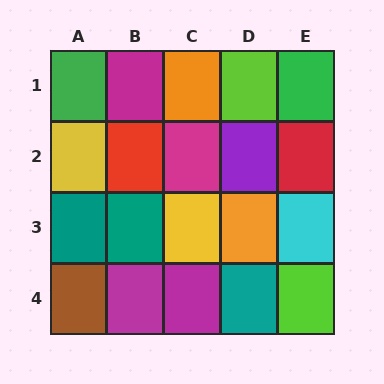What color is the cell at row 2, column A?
Yellow.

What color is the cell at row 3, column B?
Teal.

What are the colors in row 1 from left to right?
Green, magenta, orange, lime, green.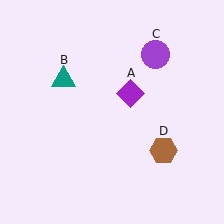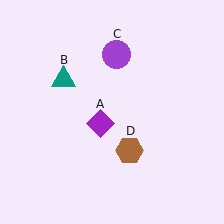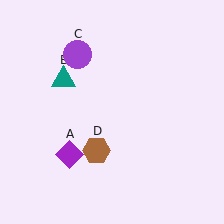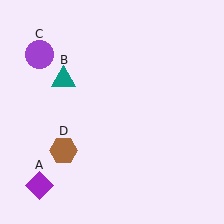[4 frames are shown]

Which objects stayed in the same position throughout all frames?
Teal triangle (object B) remained stationary.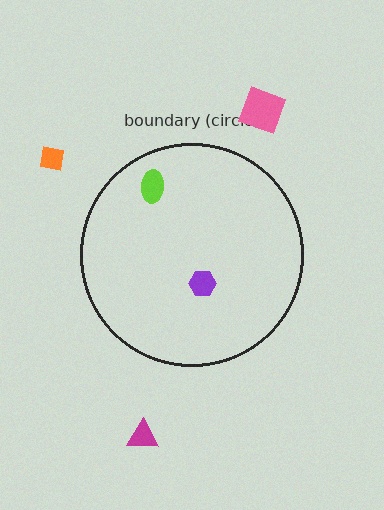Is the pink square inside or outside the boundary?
Outside.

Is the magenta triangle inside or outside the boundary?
Outside.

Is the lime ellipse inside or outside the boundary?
Inside.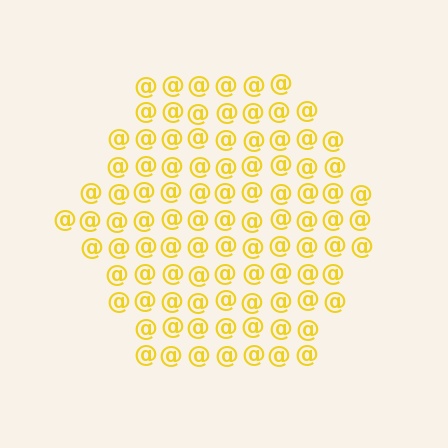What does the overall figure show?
The overall figure shows a hexagon.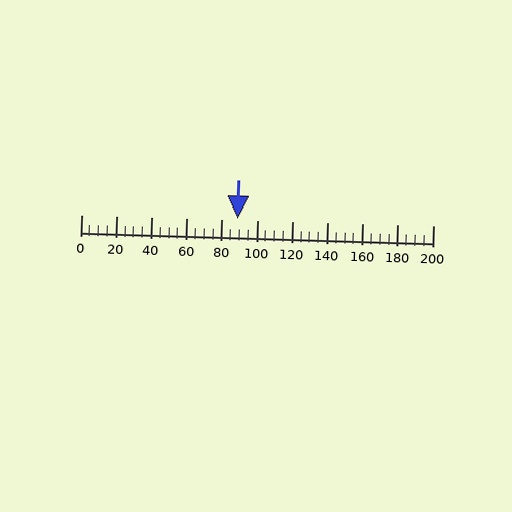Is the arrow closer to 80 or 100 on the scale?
The arrow is closer to 80.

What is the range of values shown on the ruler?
The ruler shows values from 0 to 200.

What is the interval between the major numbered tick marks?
The major tick marks are spaced 20 units apart.